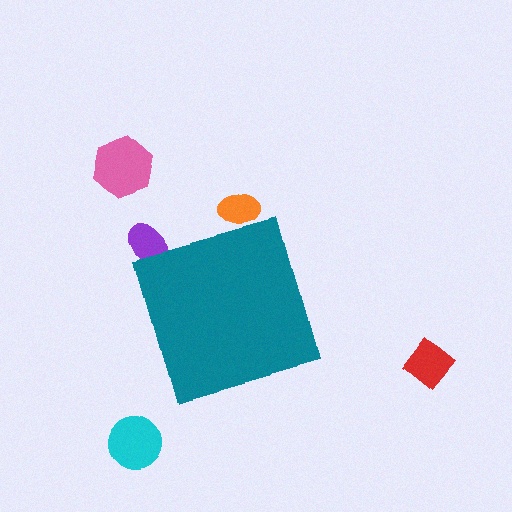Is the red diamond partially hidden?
No, the red diamond is fully visible.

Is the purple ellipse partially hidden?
Yes, the purple ellipse is partially hidden behind the teal diamond.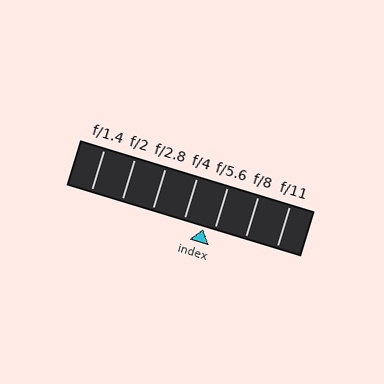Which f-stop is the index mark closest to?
The index mark is closest to f/5.6.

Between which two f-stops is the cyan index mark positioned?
The index mark is between f/4 and f/5.6.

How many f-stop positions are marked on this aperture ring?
There are 7 f-stop positions marked.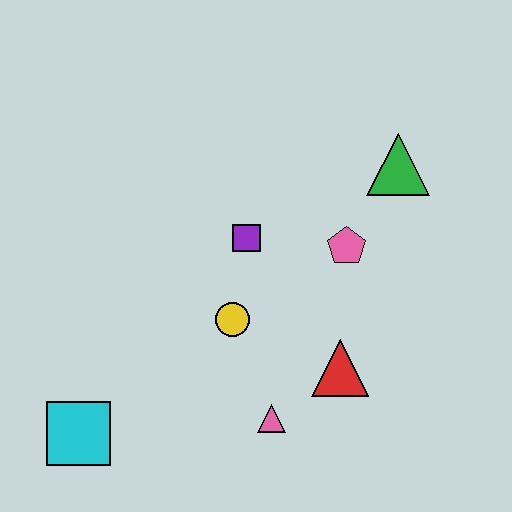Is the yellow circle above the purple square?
No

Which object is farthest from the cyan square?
The green triangle is farthest from the cyan square.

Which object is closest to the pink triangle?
The red triangle is closest to the pink triangle.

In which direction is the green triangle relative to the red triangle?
The green triangle is above the red triangle.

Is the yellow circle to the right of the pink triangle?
No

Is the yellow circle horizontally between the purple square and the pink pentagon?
No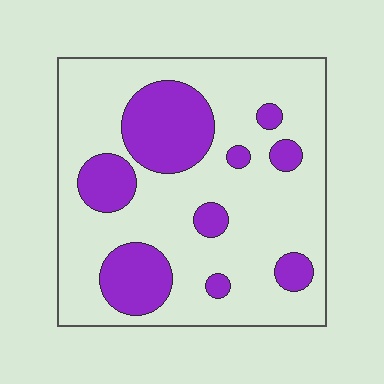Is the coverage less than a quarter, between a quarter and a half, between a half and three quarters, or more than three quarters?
Between a quarter and a half.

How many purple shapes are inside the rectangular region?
9.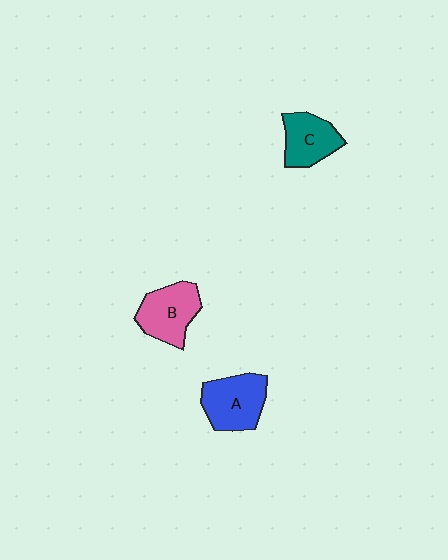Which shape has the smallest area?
Shape C (teal).